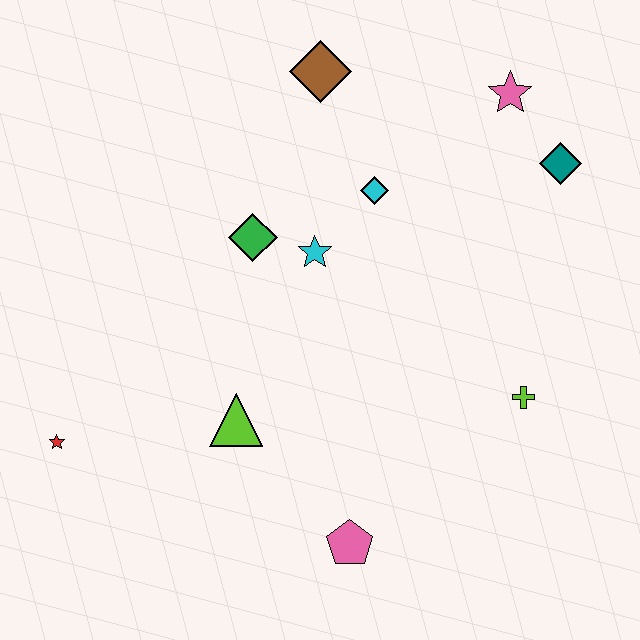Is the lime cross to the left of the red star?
No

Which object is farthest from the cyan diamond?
The red star is farthest from the cyan diamond.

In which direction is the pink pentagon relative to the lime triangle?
The pink pentagon is below the lime triangle.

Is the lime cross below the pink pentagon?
No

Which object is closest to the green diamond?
The cyan star is closest to the green diamond.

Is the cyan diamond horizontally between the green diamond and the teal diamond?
Yes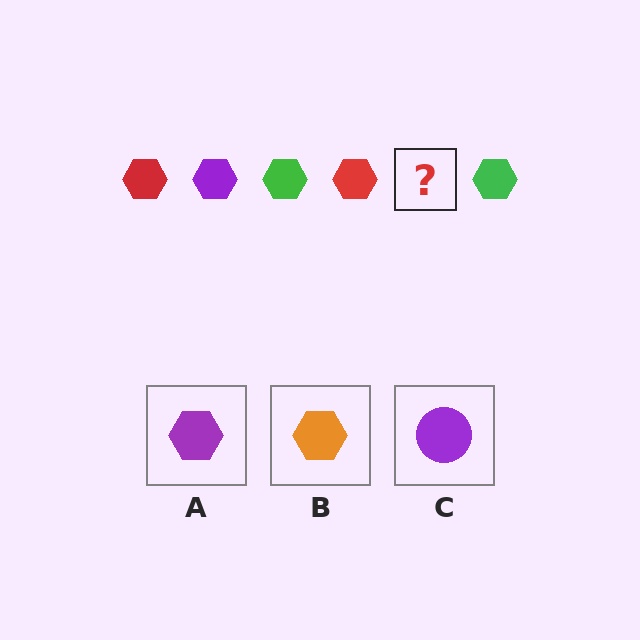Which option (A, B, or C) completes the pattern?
A.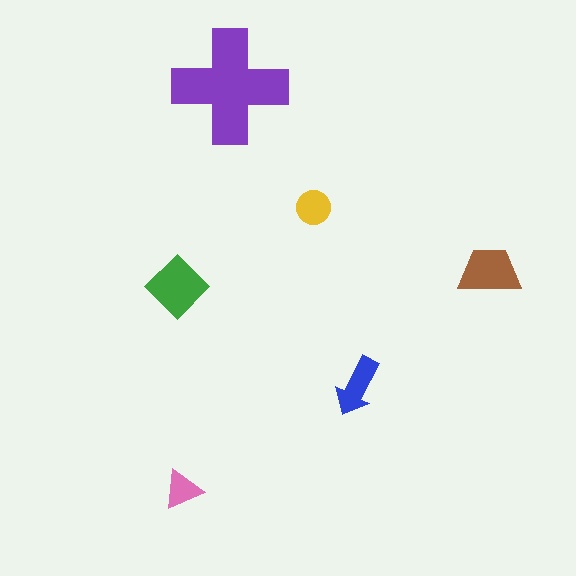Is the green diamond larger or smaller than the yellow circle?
Larger.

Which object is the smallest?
The pink triangle.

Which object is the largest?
The purple cross.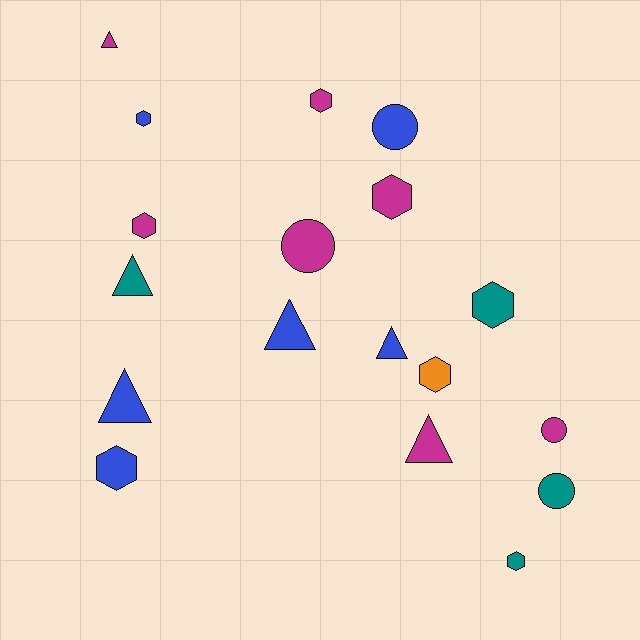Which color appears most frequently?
Magenta, with 7 objects.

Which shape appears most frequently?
Hexagon, with 8 objects.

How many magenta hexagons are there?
There are 3 magenta hexagons.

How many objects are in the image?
There are 18 objects.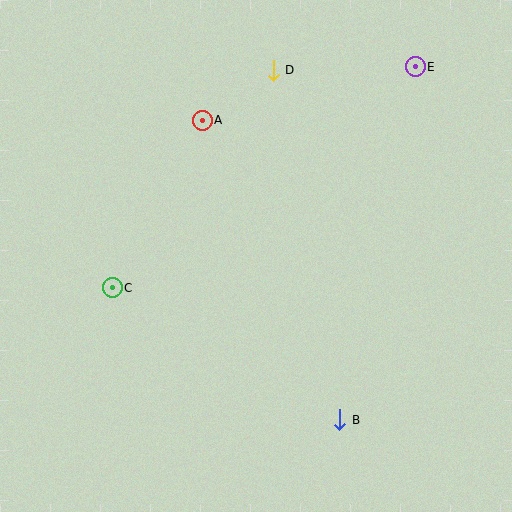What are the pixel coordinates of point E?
Point E is at (415, 67).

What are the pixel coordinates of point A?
Point A is at (202, 120).